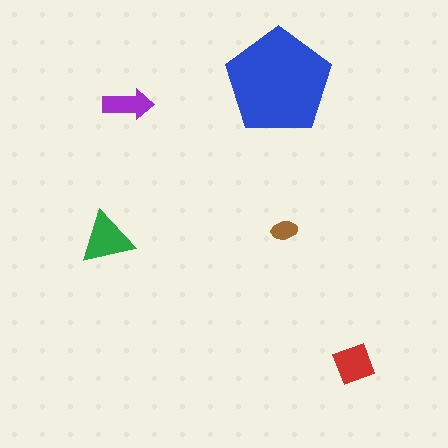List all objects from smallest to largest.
The brown ellipse, the purple arrow, the red square, the green triangle, the blue pentagon.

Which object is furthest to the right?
The red square is rightmost.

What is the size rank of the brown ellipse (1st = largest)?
5th.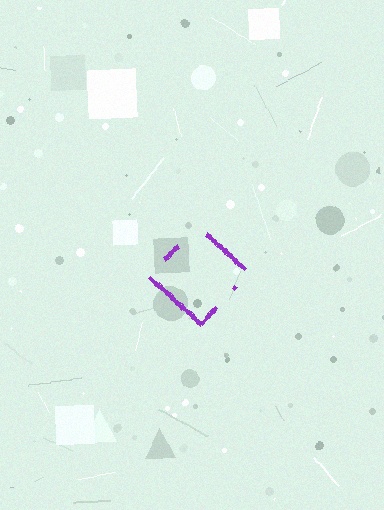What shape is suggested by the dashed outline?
The dashed outline suggests a diamond.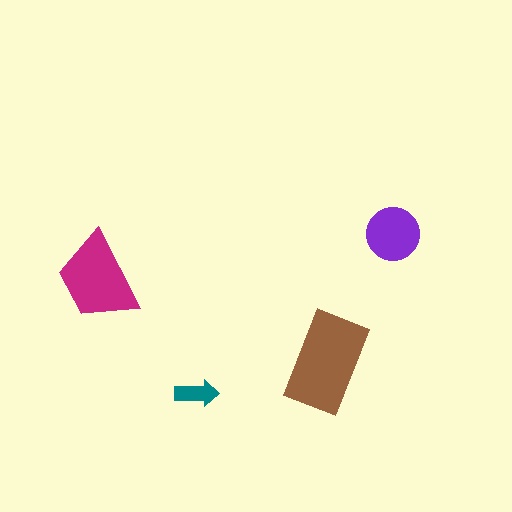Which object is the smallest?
The teal arrow.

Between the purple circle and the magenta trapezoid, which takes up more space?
The magenta trapezoid.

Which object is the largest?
The brown rectangle.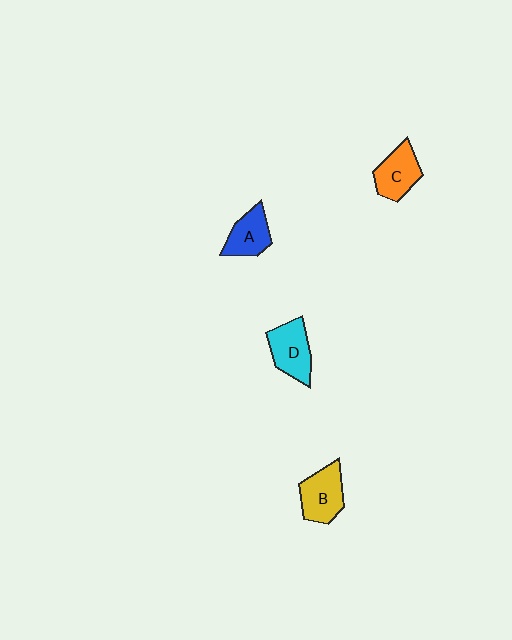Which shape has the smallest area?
Shape A (blue).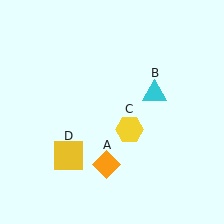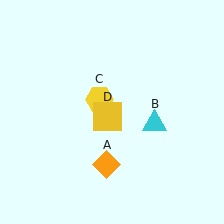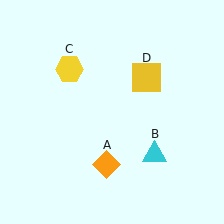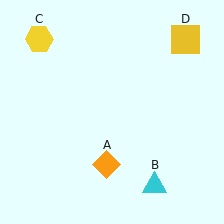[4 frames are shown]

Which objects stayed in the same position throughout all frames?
Orange diamond (object A) remained stationary.